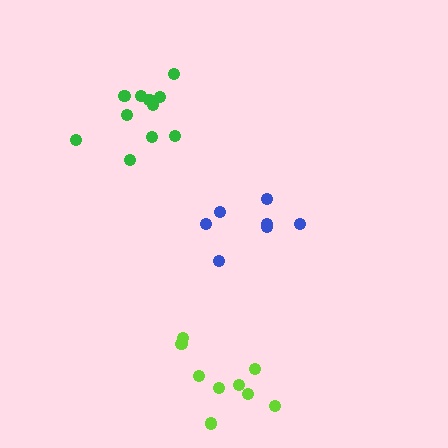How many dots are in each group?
Group 1: 11 dots, Group 2: 7 dots, Group 3: 9 dots (27 total).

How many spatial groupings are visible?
There are 3 spatial groupings.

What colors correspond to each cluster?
The clusters are colored: green, blue, lime.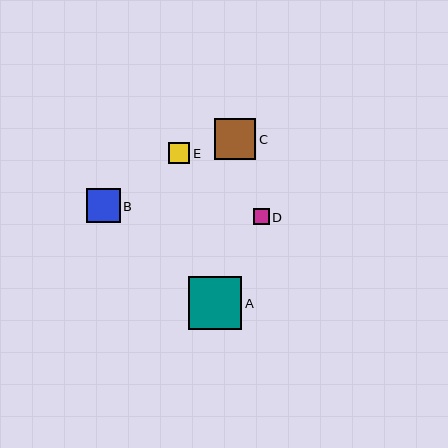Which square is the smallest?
Square D is the smallest with a size of approximately 15 pixels.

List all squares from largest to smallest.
From largest to smallest: A, C, B, E, D.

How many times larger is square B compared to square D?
Square B is approximately 2.2 times the size of square D.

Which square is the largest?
Square A is the largest with a size of approximately 53 pixels.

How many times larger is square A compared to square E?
Square A is approximately 2.5 times the size of square E.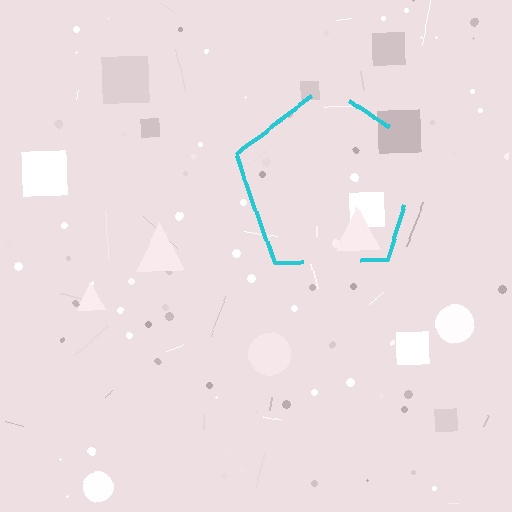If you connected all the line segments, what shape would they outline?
They would outline a pentagon.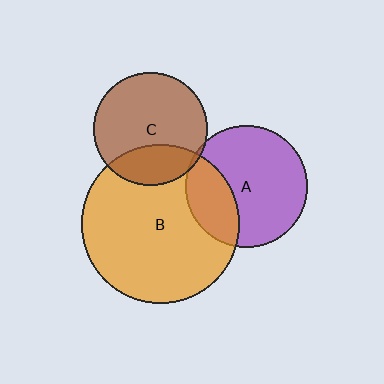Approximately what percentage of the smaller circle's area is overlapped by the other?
Approximately 5%.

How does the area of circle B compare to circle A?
Approximately 1.7 times.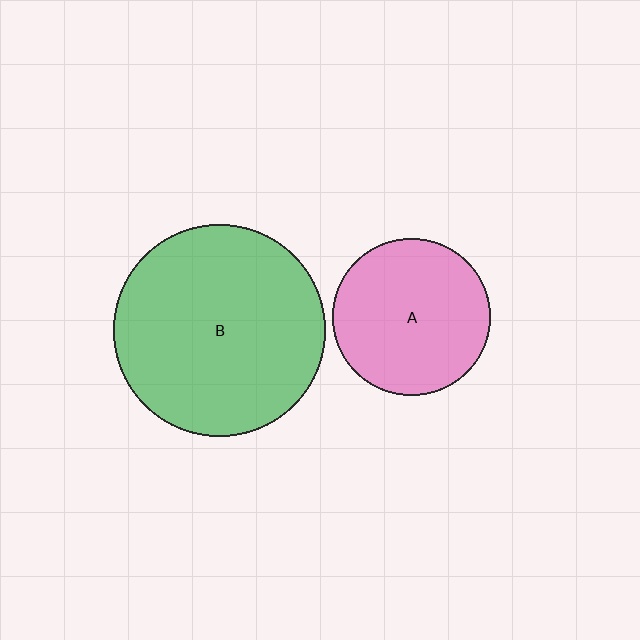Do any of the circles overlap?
No, none of the circles overlap.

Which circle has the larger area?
Circle B (green).